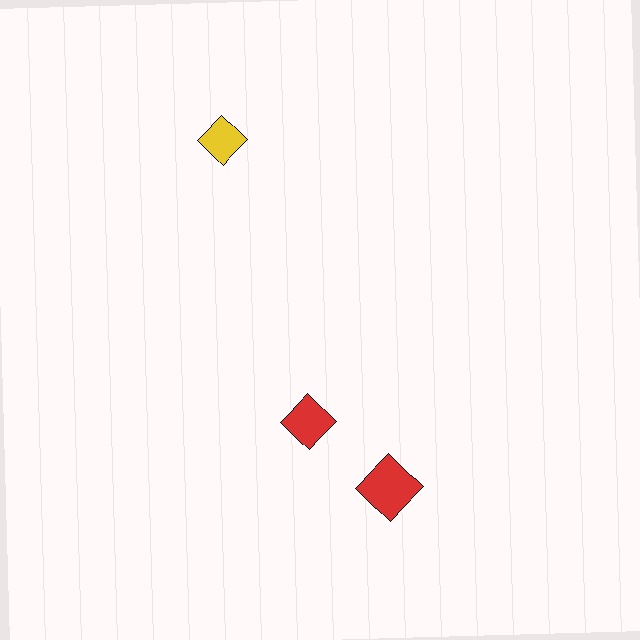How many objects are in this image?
There are 3 objects.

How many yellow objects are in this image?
There is 1 yellow object.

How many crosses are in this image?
There are no crosses.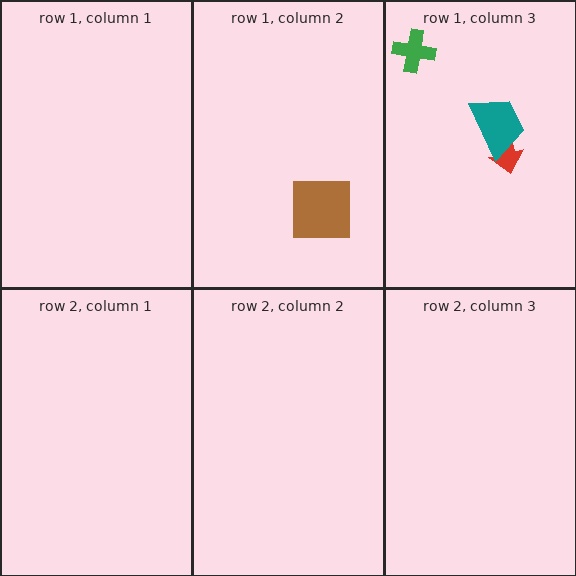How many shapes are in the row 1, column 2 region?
1.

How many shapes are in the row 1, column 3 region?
3.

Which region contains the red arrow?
The row 1, column 3 region.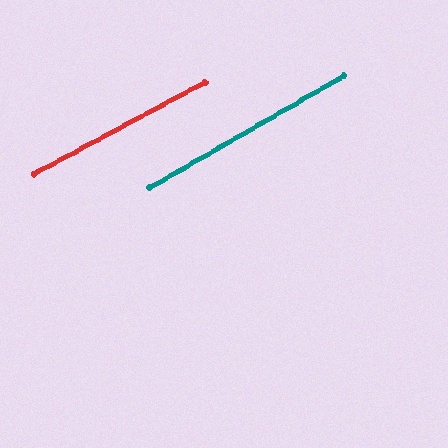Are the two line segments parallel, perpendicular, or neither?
Parallel — their directions differ by only 1.8°.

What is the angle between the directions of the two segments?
Approximately 2 degrees.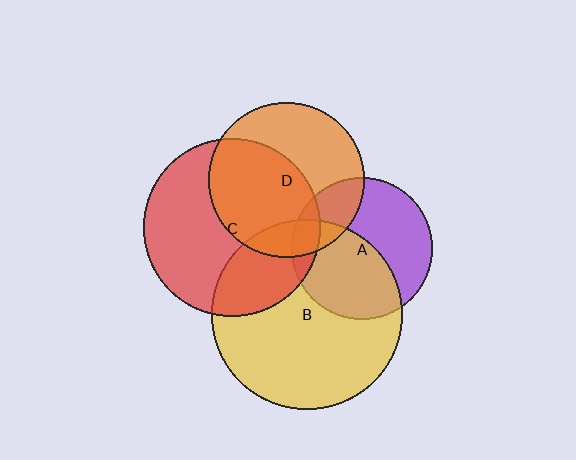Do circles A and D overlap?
Yes.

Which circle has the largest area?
Circle B (yellow).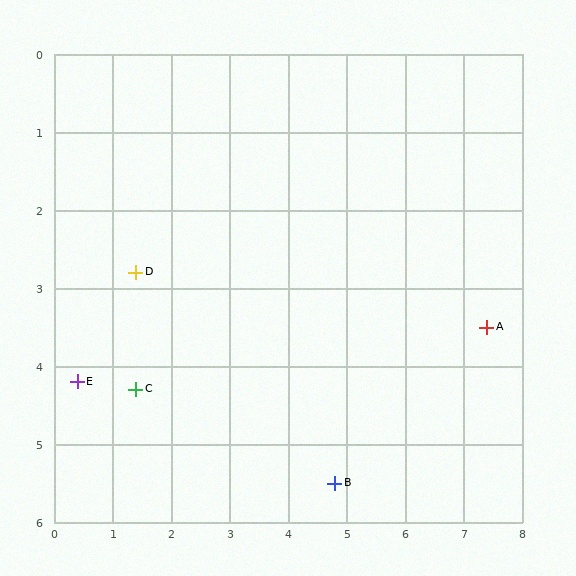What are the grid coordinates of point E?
Point E is at approximately (0.4, 4.2).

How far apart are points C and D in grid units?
Points C and D are about 1.5 grid units apart.